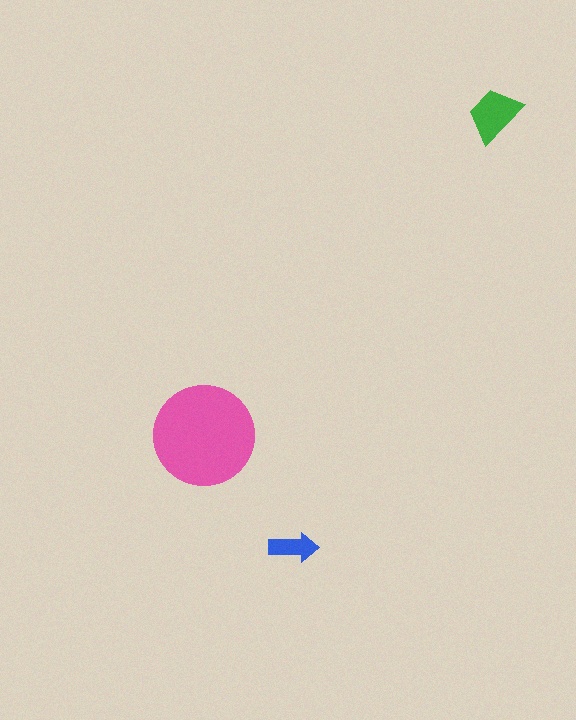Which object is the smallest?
The blue arrow.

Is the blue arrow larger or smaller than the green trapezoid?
Smaller.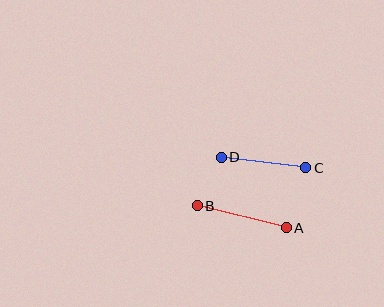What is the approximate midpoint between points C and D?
The midpoint is at approximately (264, 163) pixels.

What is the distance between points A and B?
The distance is approximately 92 pixels.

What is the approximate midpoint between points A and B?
The midpoint is at approximately (242, 217) pixels.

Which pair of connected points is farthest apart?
Points A and B are farthest apart.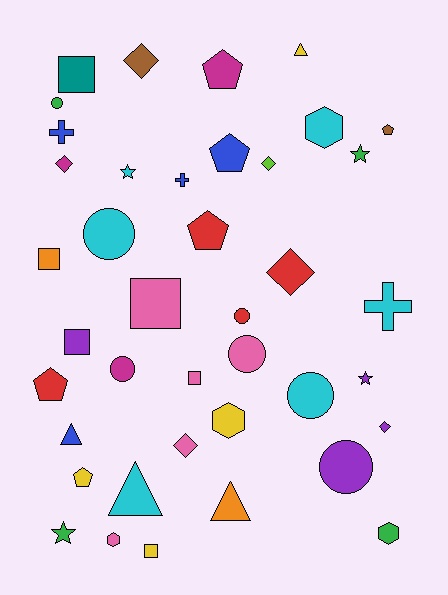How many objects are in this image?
There are 40 objects.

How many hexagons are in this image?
There are 4 hexagons.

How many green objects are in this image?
There are 4 green objects.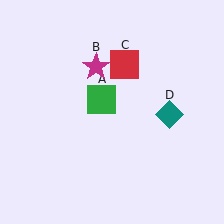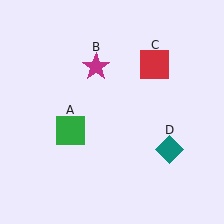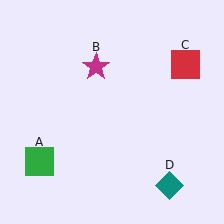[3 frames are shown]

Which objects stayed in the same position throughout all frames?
Magenta star (object B) remained stationary.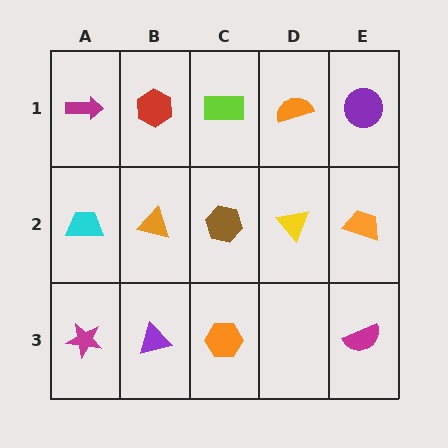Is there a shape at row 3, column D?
No, that cell is empty.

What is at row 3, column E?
A magenta semicircle.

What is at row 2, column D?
A yellow triangle.